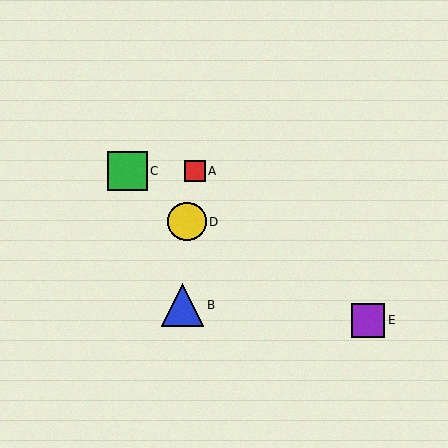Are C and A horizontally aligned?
Yes, both are at y≈171.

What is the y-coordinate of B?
Object B is at y≈305.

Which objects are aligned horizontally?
Objects A, C are aligned horizontally.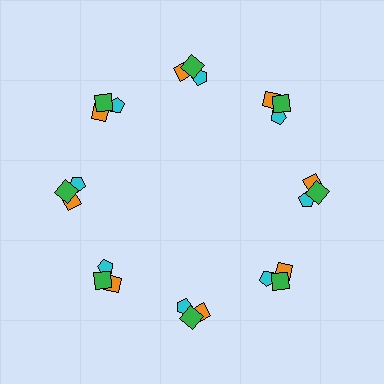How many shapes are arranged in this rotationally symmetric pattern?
There are 24 shapes, arranged in 8 groups of 3.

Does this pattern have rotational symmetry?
Yes, this pattern has 8-fold rotational symmetry. It looks the same after rotating 45 degrees around the center.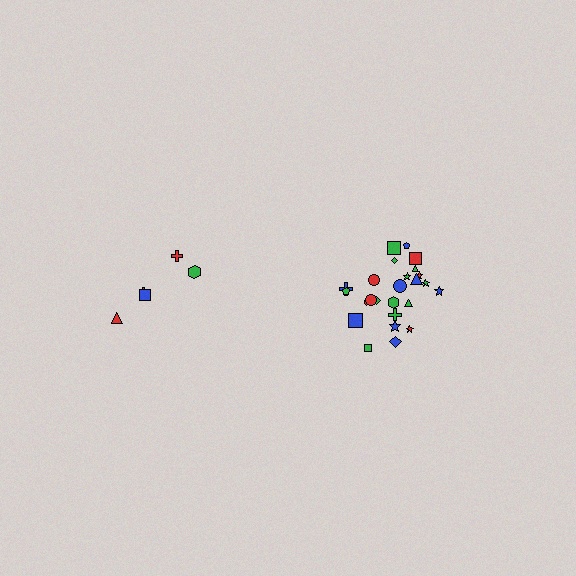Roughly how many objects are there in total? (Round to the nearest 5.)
Roughly 30 objects in total.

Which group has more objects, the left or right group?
The right group.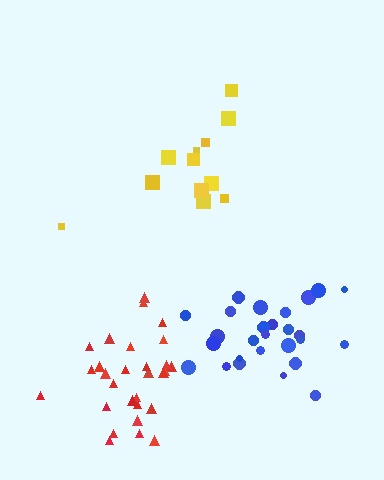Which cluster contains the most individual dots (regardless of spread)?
Red (29).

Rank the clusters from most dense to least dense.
red, blue, yellow.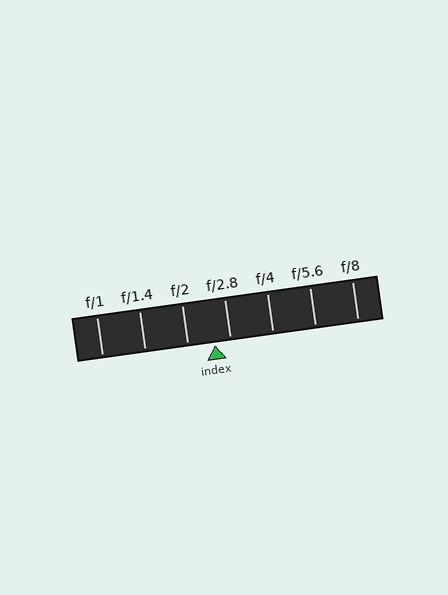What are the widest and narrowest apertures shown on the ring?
The widest aperture shown is f/1 and the narrowest is f/8.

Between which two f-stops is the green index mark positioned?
The index mark is between f/2 and f/2.8.